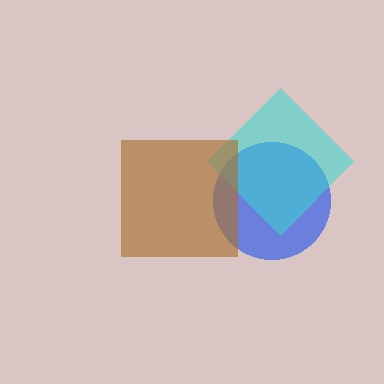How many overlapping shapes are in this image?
There are 3 overlapping shapes in the image.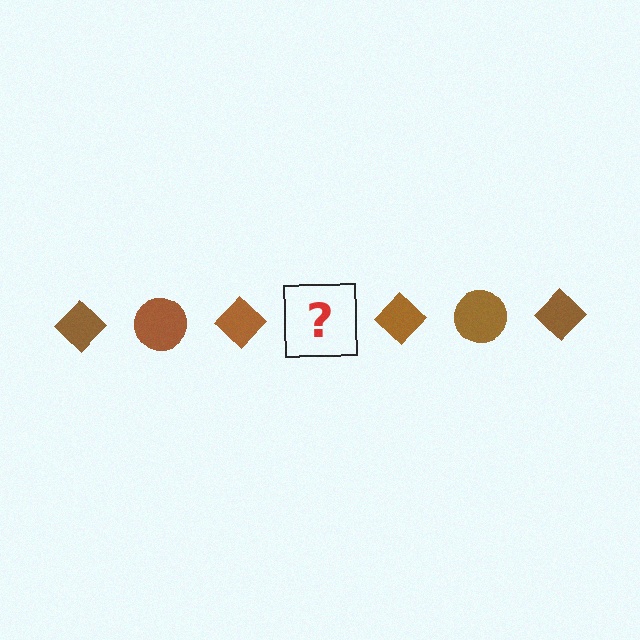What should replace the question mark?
The question mark should be replaced with a brown circle.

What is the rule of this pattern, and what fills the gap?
The rule is that the pattern cycles through diamond, circle shapes in brown. The gap should be filled with a brown circle.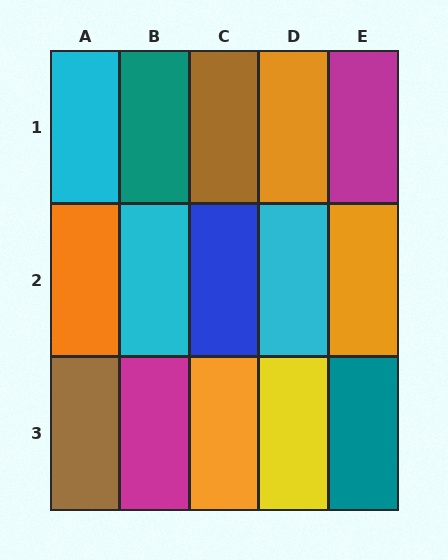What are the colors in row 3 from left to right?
Brown, magenta, orange, yellow, teal.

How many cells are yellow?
1 cell is yellow.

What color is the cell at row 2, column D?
Cyan.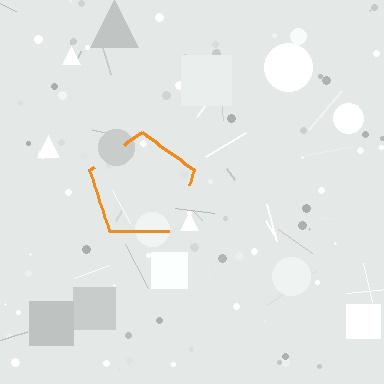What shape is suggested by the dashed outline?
The dashed outline suggests a pentagon.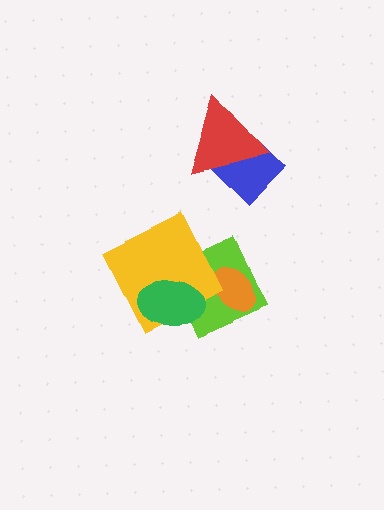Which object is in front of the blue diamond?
The red triangle is in front of the blue diamond.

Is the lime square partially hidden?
Yes, it is partially covered by another shape.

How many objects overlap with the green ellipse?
2 objects overlap with the green ellipse.